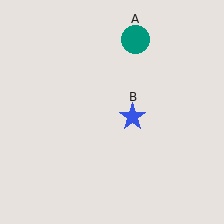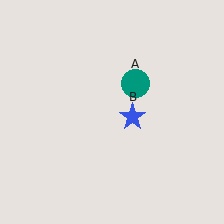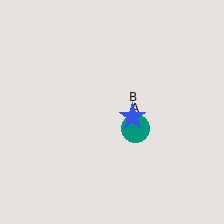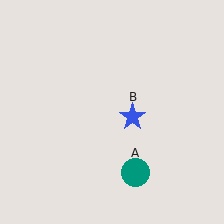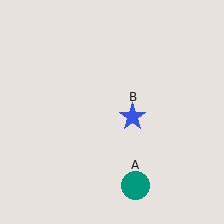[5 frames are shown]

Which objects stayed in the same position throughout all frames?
Blue star (object B) remained stationary.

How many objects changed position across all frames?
1 object changed position: teal circle (object A).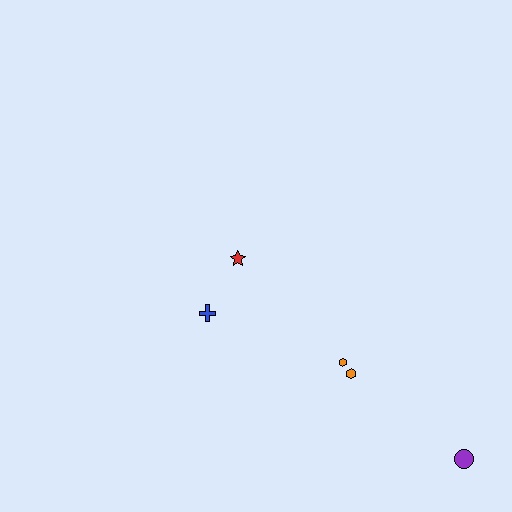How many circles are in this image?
There is 1 circle.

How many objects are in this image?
There are 5 objects.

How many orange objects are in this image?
There are 2 orange objects.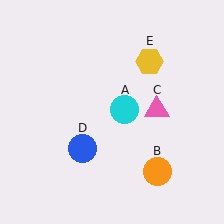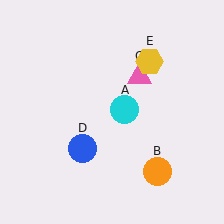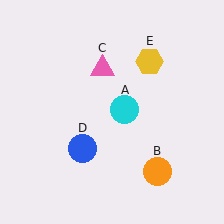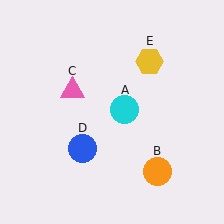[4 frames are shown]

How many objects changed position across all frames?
1 object changed position: pink triangle (object C).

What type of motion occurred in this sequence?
The pink triangle (object C) rotated counterclockwise around the center of the scene.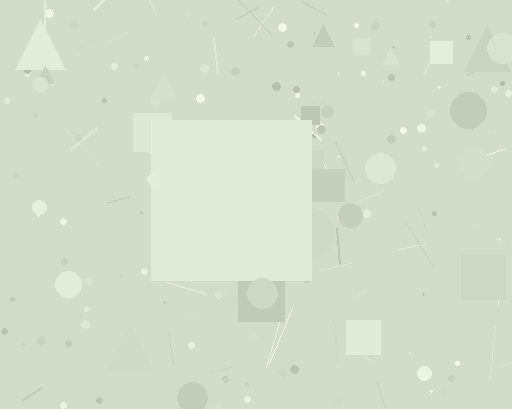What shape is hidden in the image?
A square is hidden in the image.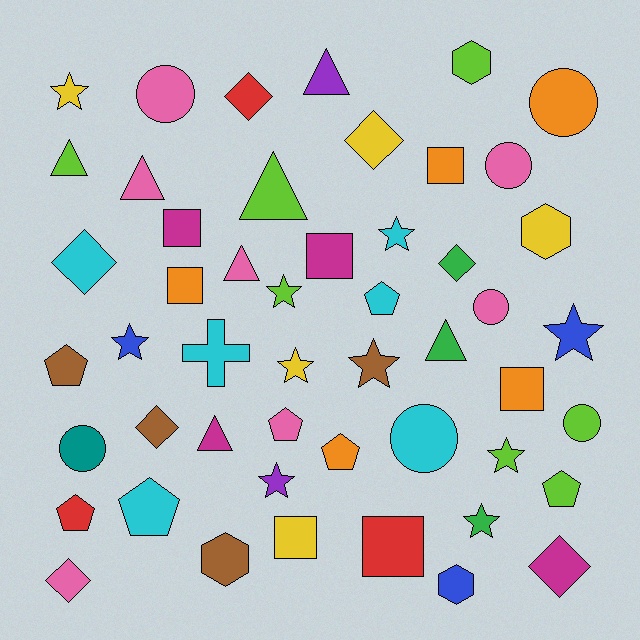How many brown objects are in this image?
There are 4 brown objects.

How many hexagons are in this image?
There are 4 hexagons.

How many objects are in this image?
There are 50 objects.